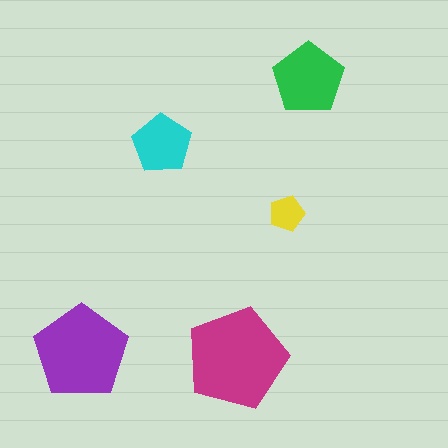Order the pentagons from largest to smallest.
the magenta one, the purple one, the green one, the cyan one, the yellow one.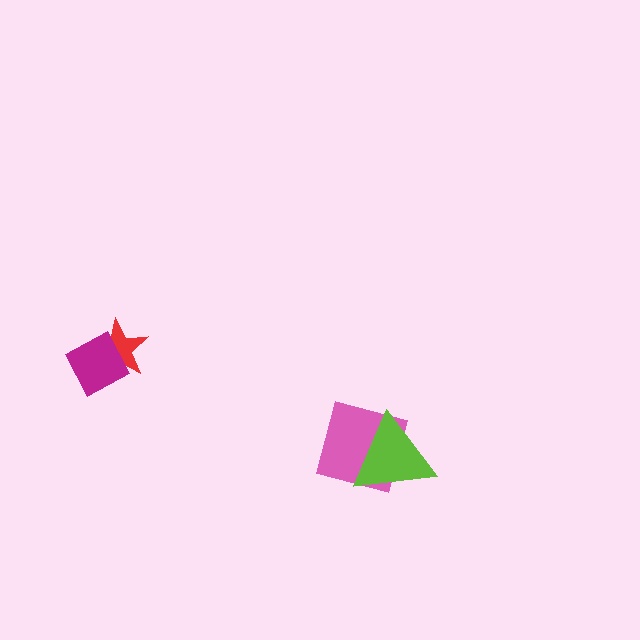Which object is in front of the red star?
The magenta diamond is in front of the red star.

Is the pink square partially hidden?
Yes, it is partially covered by another shape.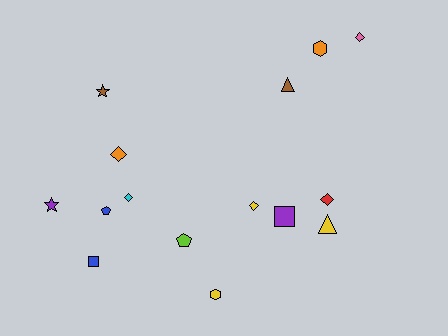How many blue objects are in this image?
There are 2 blue objects.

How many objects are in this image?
There are 15 objects.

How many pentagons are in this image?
There are 2 pentagons.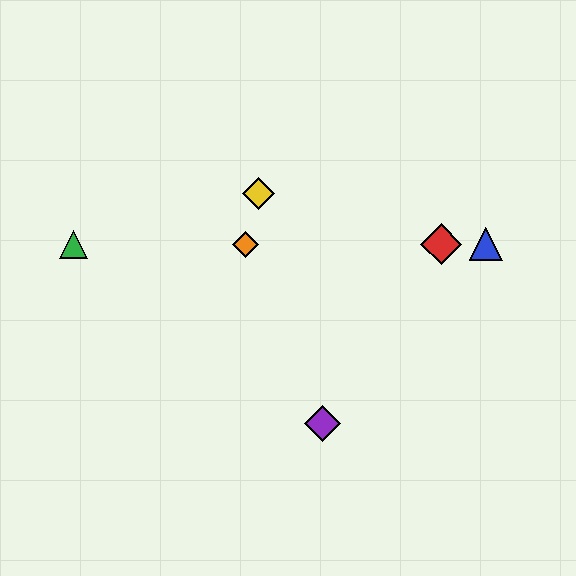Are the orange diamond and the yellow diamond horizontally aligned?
No, the orange diamond is at y≈244 and the yellow diamond is at y≈193.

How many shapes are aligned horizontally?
4 shapes (the red diamond, the blue triangle, the green triangle, the orange diamond) are aligned horizontally.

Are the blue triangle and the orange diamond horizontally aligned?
Yes, both are at y≈244.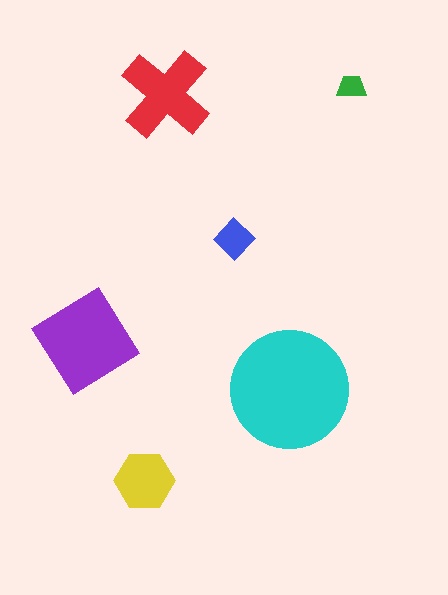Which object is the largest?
The cyan circle.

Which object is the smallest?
The green trapezoid.